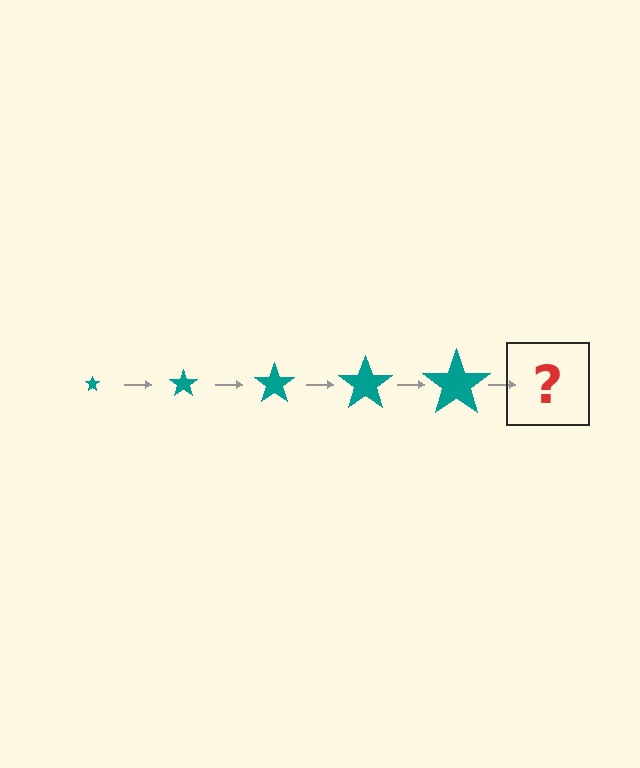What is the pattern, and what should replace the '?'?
The pattern is that the star gets progressively larger each step. The '?' should be a teal star, larger than the previous one.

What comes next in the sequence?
The next element should be a teal star, larger than the previous one.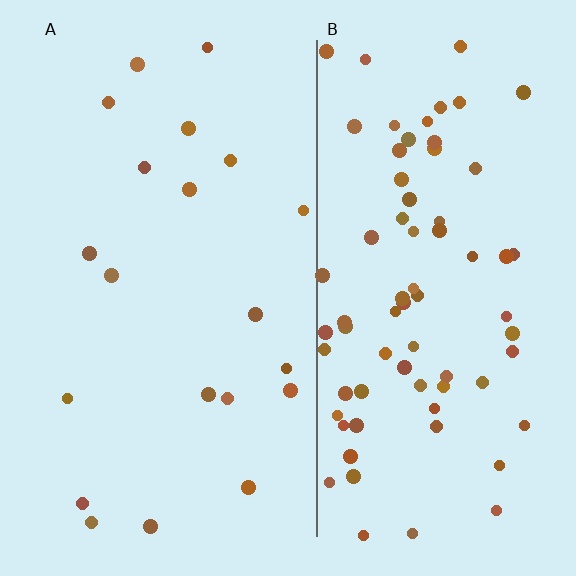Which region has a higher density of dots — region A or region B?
B (the right).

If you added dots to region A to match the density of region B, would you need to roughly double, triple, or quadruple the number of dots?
Approximately quadruple.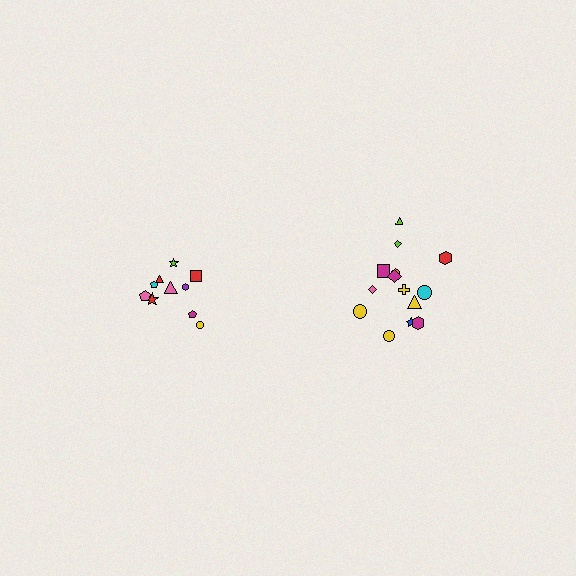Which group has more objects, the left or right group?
The right group.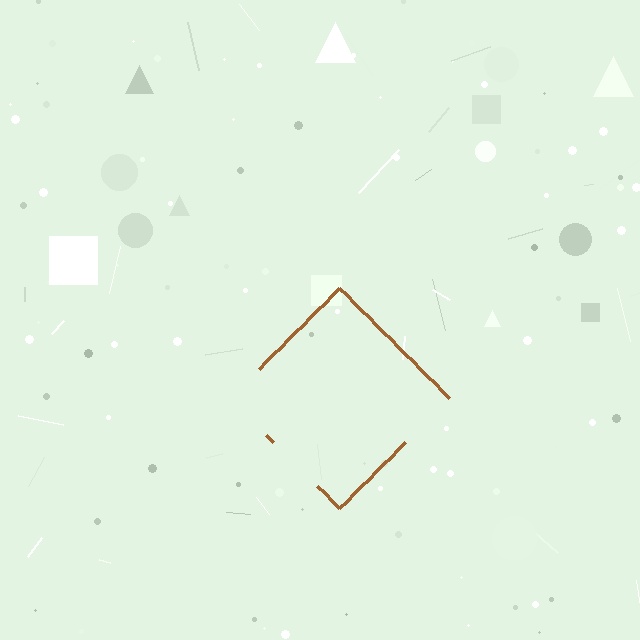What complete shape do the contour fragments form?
The contour fragments form a diamond.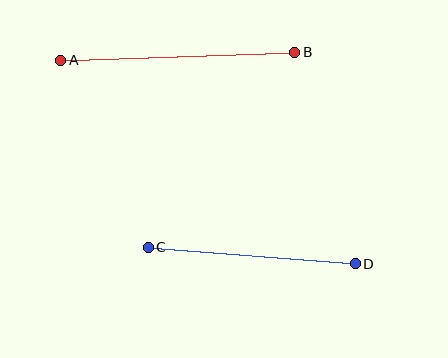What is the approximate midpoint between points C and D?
The midpoint is at approximately (252, 255) pixels.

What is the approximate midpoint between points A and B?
The midpoint is at approximately (178, 56) pixels.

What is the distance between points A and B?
The distance is approximately 234 pixels.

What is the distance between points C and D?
The distance is approximately 208 pixels.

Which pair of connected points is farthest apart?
Points A and B are farthest apart.